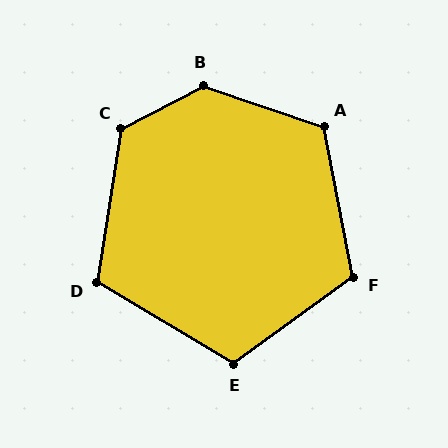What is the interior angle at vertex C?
Approximately 127 degrees (obtuse).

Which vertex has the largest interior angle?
B, at approximately 133 degrees.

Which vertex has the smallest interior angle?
D, at approximately 112 degrees.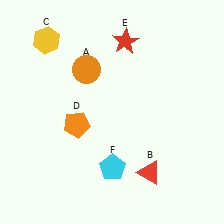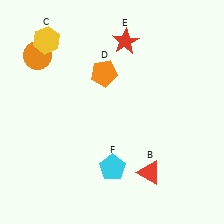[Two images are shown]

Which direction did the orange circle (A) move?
The orange circle (A) moved left.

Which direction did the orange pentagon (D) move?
The orange pentagon (D) moved up.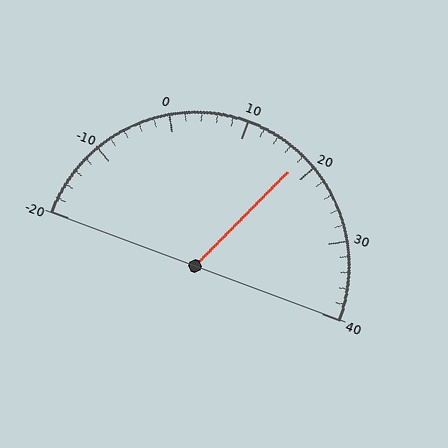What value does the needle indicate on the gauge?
The needle indicates approximately 18.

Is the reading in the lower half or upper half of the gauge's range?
The reading is in the upper half of the range (-20 to 40).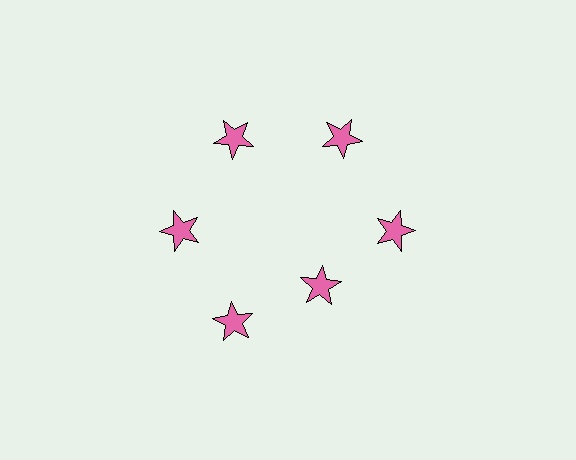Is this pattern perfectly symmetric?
No. The 6 pink stars are arranged in a ring, but one element near the 5 o'clock position is pulled inward toward the center, breaking the 6-fold rotational symmetry.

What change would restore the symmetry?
The symmetry would be restored by moving it outward, back onto the ring so that all 6 stars sit at equal angles and equal distance from the center.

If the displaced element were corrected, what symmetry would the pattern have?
It would have 6-fold rotational symmetry — the pattern would map onto itself every 60 degrees.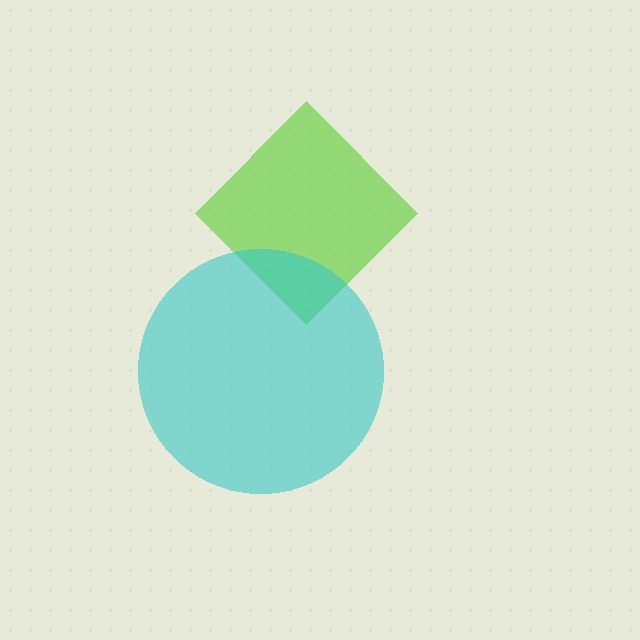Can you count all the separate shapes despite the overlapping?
Yes, there are 2 separate shapes.